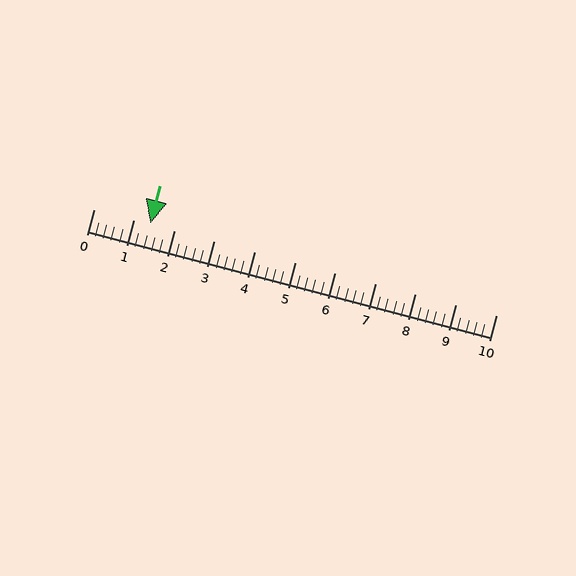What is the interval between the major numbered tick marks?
The major tick marks are spaced 1 units apart.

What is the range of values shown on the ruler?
The ruler shows values from 0 to 10.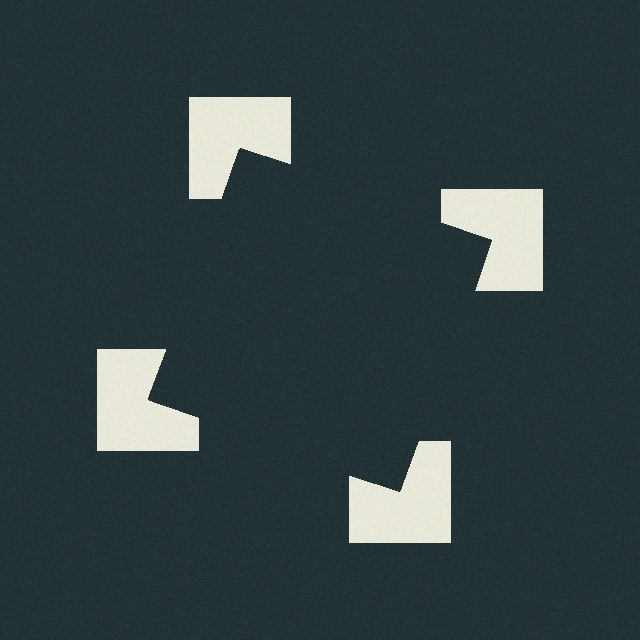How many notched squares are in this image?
There are 4 — one at each vertex of the illusory square.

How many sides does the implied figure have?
4 sides.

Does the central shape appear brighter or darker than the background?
It typically appears slightly darker than the background, even though no actual brightness change is drawn.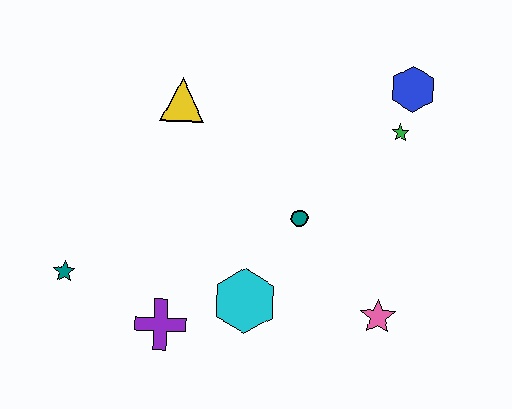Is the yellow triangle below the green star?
No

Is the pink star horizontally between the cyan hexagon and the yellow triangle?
No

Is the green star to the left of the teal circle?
No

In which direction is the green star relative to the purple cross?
The green star is to the right of the purple cross.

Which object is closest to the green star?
The blue hexagon is closest to the green star.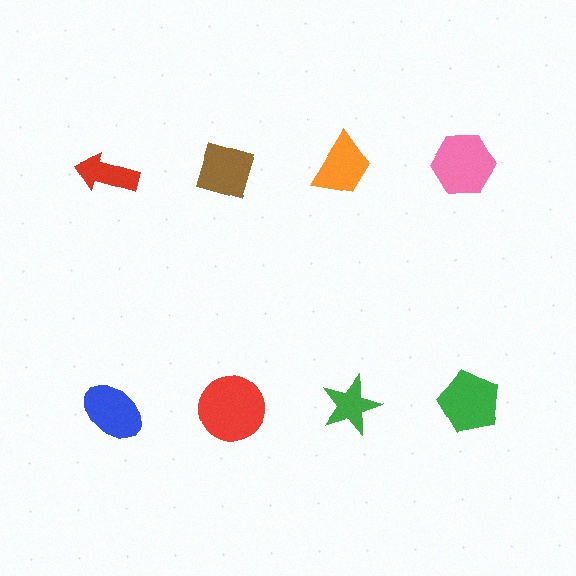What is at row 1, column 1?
A red arrow.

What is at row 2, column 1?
A blue ellipse.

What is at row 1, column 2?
A brown diamond.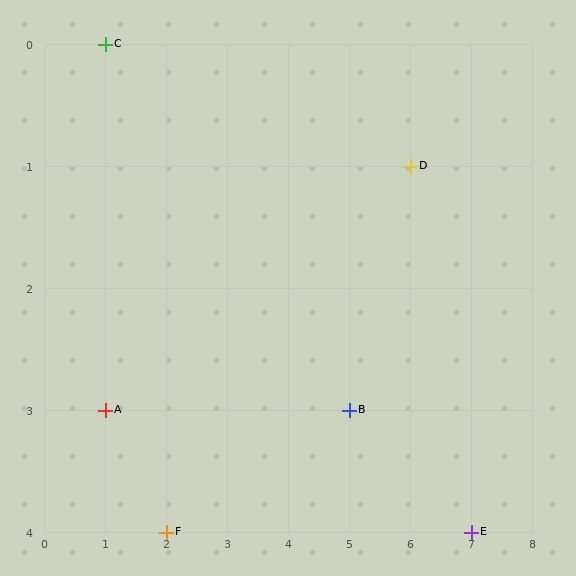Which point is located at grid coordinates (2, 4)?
Point F is at (2, 4).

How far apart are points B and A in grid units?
Points B and A are 4 columns apart.